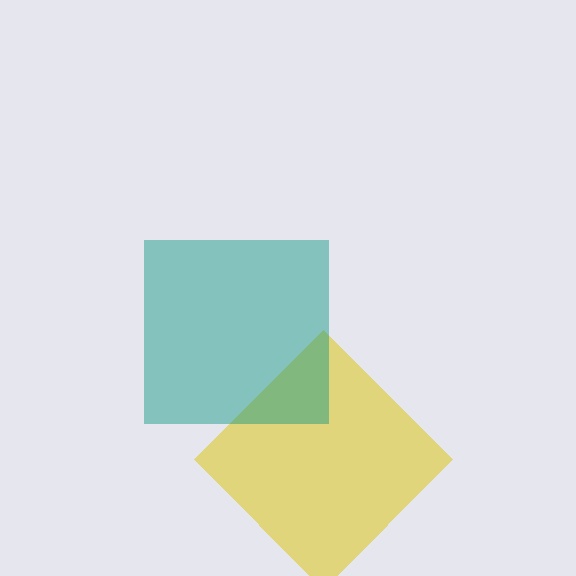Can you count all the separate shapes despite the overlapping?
Yes, there are 2 separate shapes.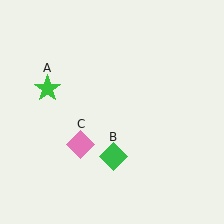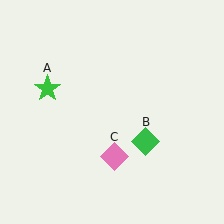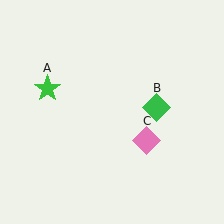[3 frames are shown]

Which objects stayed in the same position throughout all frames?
Green star (object A) remained stationary.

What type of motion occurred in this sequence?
The green diamond (object B), pink diamond (object C) rotated counterclockwise around the center of the scene.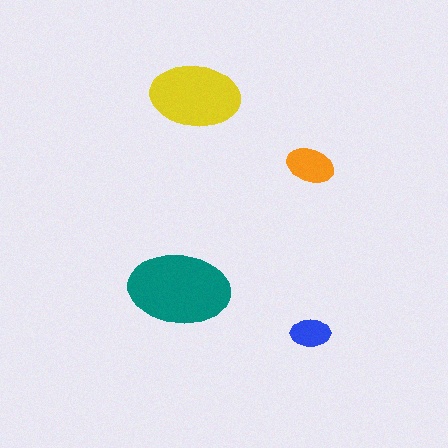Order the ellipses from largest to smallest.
the teal one, the yellow one, the orange one, the blue one.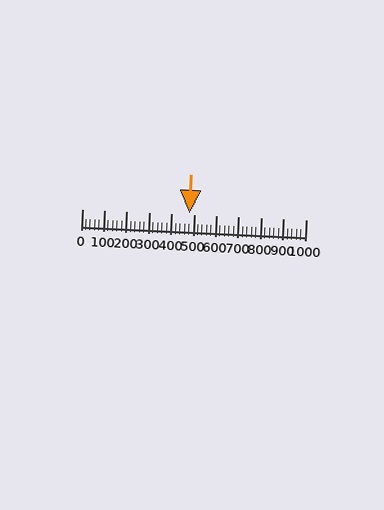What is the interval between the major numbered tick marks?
The major tick marks are spaced 100 units apart.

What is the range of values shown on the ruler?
The ruler shows values from 0 to 1000.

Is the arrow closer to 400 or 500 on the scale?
The arrow is closer to 500.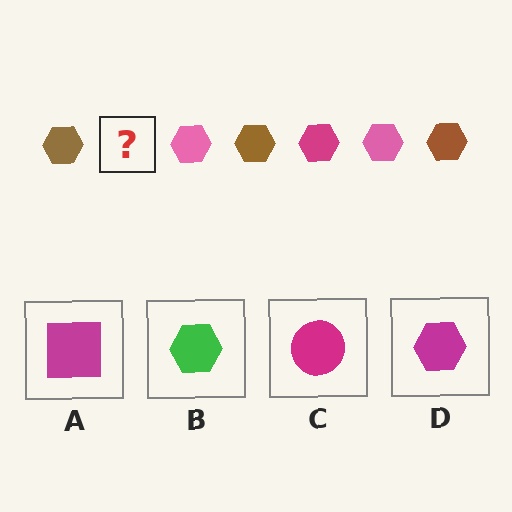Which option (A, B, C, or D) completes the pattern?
D.